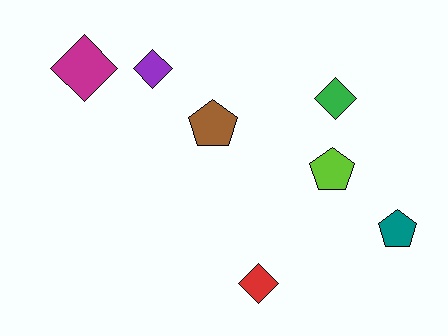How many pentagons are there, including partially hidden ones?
There are 3 pentagons.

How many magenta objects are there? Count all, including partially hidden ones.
There is 1 magenta object.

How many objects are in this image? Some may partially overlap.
There are 7 objects.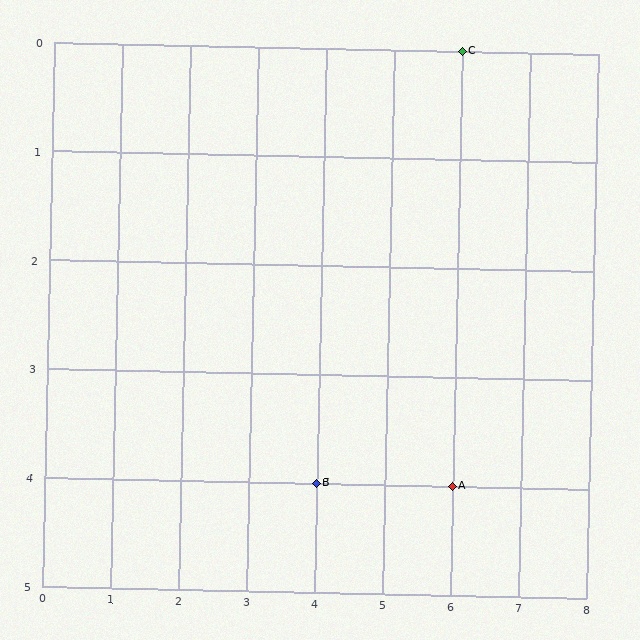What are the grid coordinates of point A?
Point A is at grid coordinates (6, 4).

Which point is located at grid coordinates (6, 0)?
Point C is at (6, 0).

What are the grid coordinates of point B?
Point B is at grid coordinates (4, 4).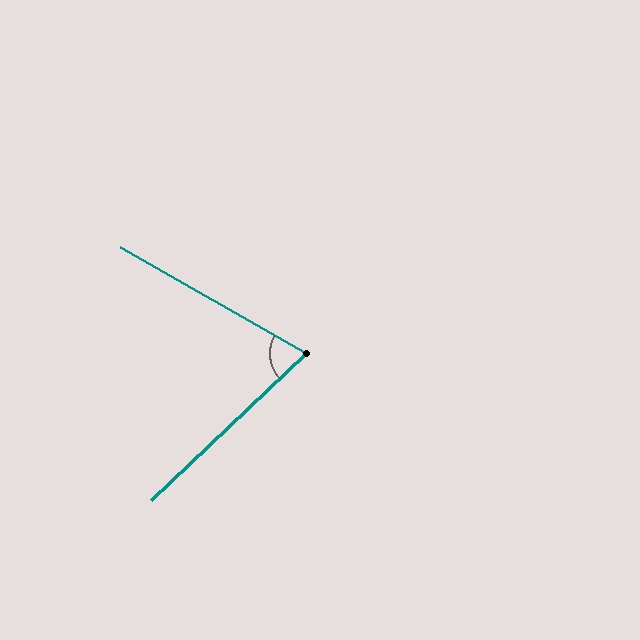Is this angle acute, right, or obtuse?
It is acute.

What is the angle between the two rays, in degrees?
Approximately 73 degrees.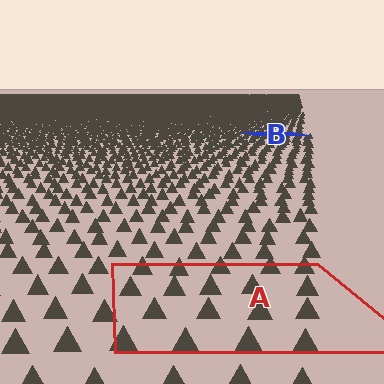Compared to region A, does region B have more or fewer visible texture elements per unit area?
Region B has more texture elements per unit area — they are packed more densely because it is farther away.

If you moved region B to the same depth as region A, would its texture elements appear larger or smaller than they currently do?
They would appear larger. At a closer depth, the same texture elements are projected at a bigger on-screen size.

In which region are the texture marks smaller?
The texture marks are smaller in region B, because it is farther away.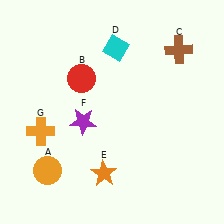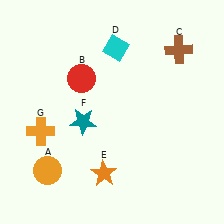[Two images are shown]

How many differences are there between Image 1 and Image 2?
There is 1 difference between the two images.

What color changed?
The star (F) changed from purple in Image 1 to teal in Image 2.